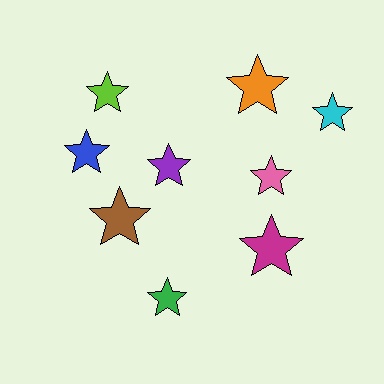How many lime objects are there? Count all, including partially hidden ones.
There is 1 lime object.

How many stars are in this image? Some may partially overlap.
There are 9 stars.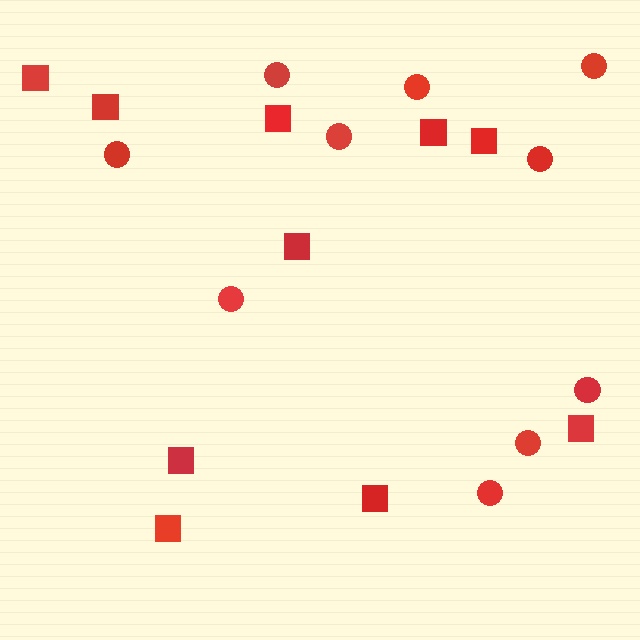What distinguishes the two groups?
There are 2 groups: one group of squares (10) and one group of circles (10).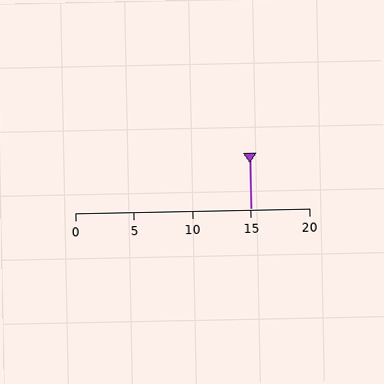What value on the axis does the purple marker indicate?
The marker indicates approximately 15.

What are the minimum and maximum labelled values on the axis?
The axis runs from 0 to 20.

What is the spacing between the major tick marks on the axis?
The major ticks are spaced 5 apart.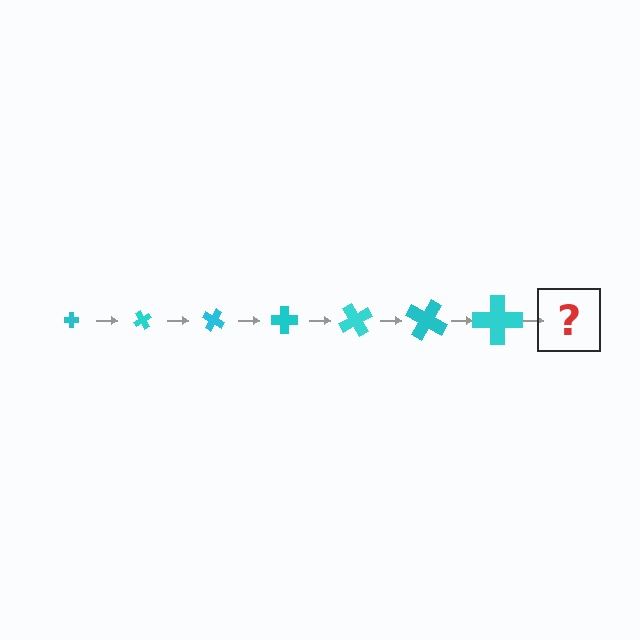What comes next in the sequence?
The next element should be a cross, larger than the previous one and rotated 420 degrees from the start.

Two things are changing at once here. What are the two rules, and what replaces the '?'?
The two rules are that the cross grows larger each step and it rotates 60 degrees each step. The '?' should be a cross, larger than the previous one and rotated 420 degrees from the start.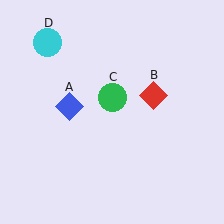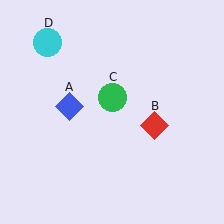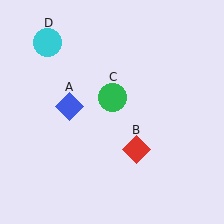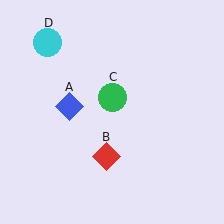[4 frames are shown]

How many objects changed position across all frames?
1 object changed position: red diamond (object B).